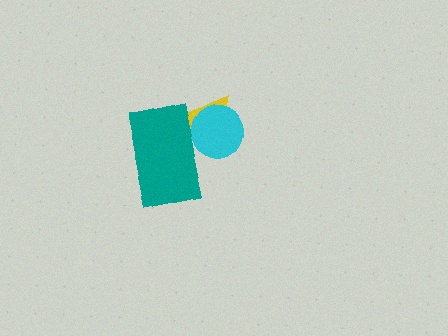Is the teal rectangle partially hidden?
No, no other shape covers it.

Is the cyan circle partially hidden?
Yes, it is partially covered by another shape.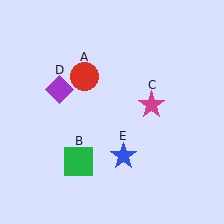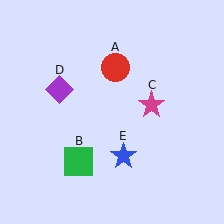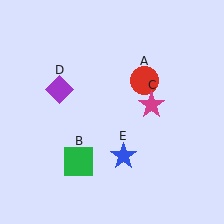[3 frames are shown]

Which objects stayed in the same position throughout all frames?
Green square (object B) and magenta star (object C) and purple diamond (object D) and blue star (object E) remained stationary.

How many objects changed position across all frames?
1 object changed position: red circle (object A).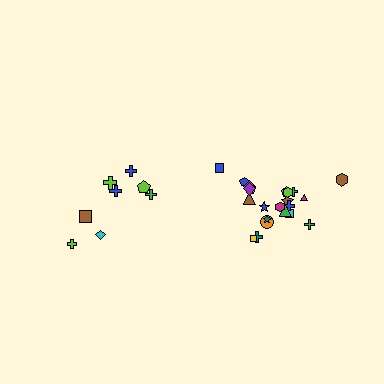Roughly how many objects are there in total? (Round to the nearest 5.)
Roughly 30 objects in total.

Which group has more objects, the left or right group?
The right group.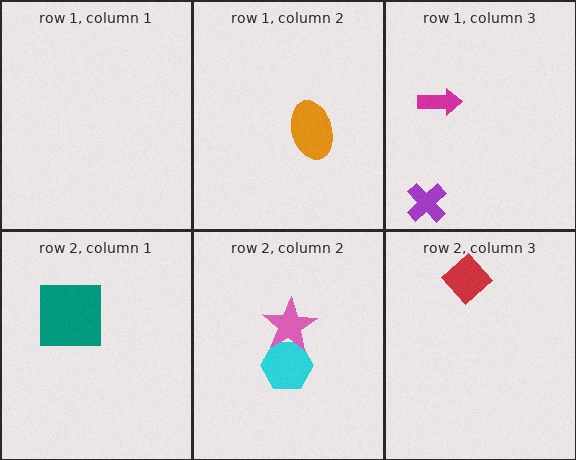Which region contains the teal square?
The row 2, column 1 region.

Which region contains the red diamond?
The row 2, column 3 region.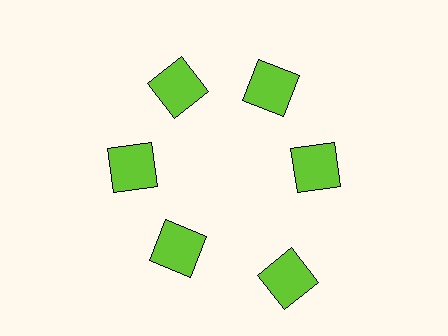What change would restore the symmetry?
The symmetry would be restored by moving it inward, back onto the ring so that all 6 squares sit at equal angles and equal distance from the center.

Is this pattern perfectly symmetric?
No. The 6 lime squares are arranged in a ring, but one element near the 5 o'clock position is pushed outward from the center, breaking the 6-fold rotational symmetry.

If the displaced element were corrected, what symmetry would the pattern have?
It would have 6-fold rotational symmetry — the pattern would map onto itself every 60 degrees.